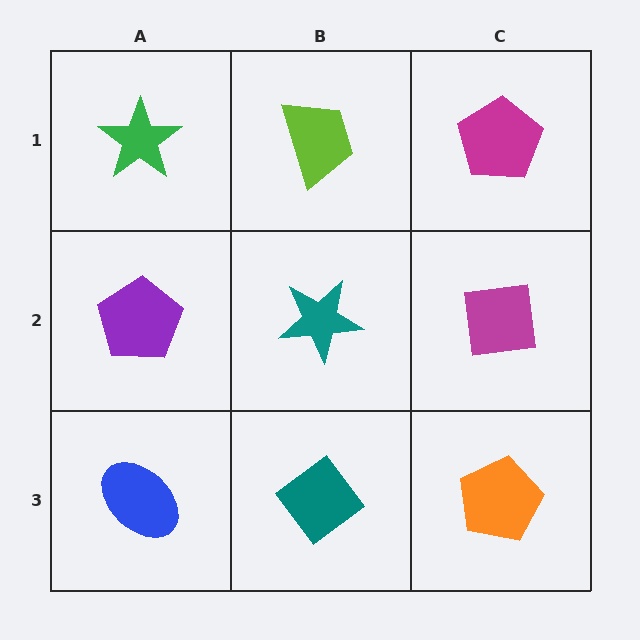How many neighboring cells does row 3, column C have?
2.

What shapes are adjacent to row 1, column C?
A magenta square (row 2, column C), a lime trapezoid (row 1, column B).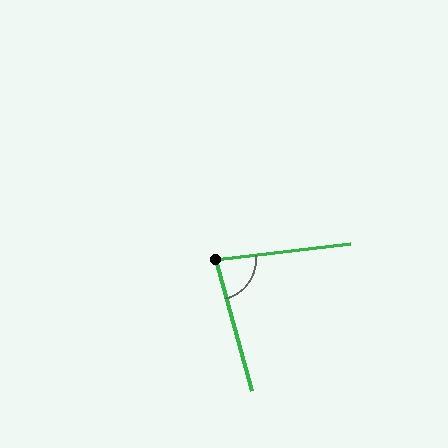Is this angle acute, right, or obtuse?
It is acute.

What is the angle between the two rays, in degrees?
Approximately 82 degrees.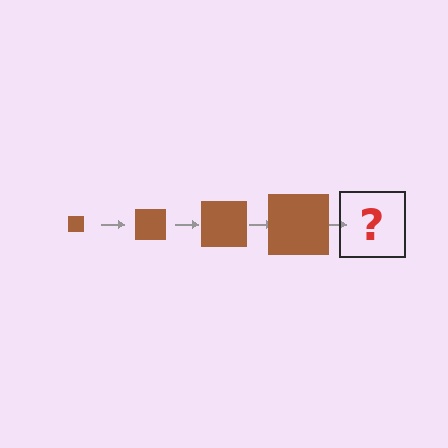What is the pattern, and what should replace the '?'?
The pattern is that the square gets progressively larger each step. The '?' should be a brown square, larger than the previous one.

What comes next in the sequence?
The next element should be a brown square, larger than the previous one.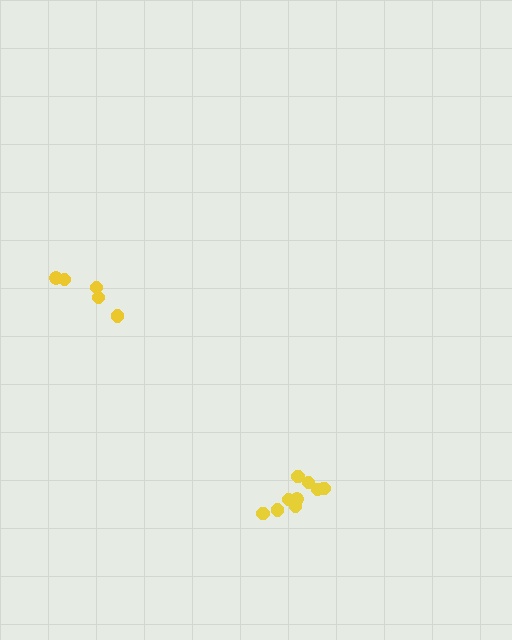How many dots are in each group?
Group 1: 9 dots, Group 2: 5 dots (14 total).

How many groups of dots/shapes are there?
There are 2 groups.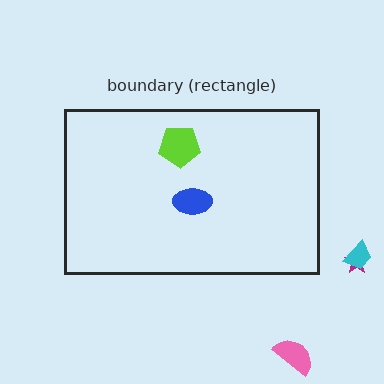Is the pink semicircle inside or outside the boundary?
Outside.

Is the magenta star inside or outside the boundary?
Outside.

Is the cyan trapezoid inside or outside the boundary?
Outside.